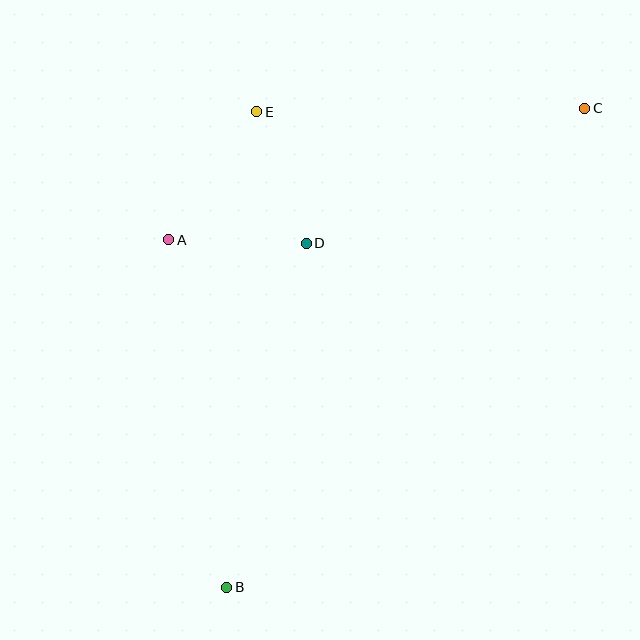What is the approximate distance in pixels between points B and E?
The distance between B and E is approximately 476 pixels.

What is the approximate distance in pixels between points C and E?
The distance between C and E is approximately 328 pixels.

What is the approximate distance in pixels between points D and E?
The distance between D and E is approximately 140 pixels.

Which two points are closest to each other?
Points A and D are closest to each other.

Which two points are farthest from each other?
Points B and C are farthest from each other.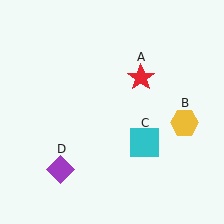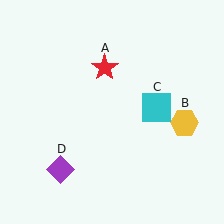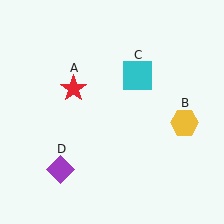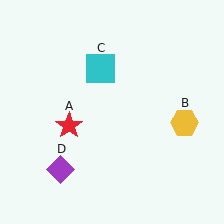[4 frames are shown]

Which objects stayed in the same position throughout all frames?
Yellow hexagon (object B) and purple diamond (object D) remained stationary.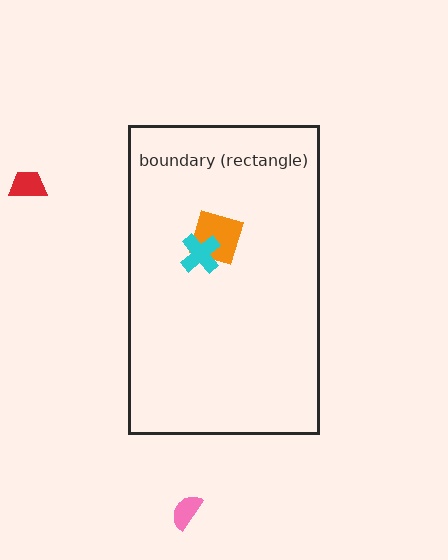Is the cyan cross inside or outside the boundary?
Inside.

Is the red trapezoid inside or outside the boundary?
Outside.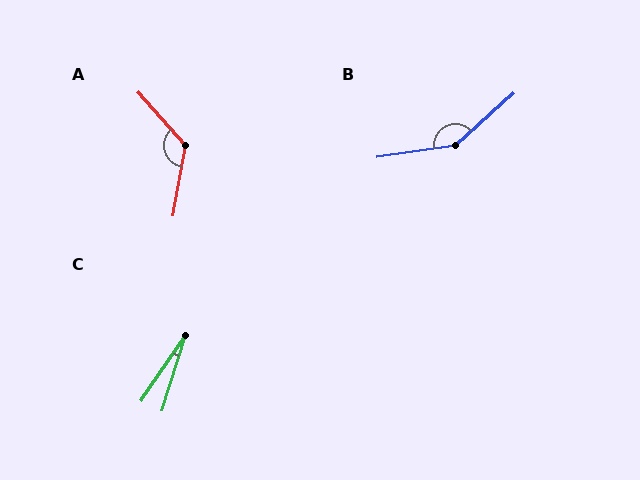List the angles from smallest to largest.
C (17°), A (128°), B (147°).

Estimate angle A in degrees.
Approximately 128 degrees.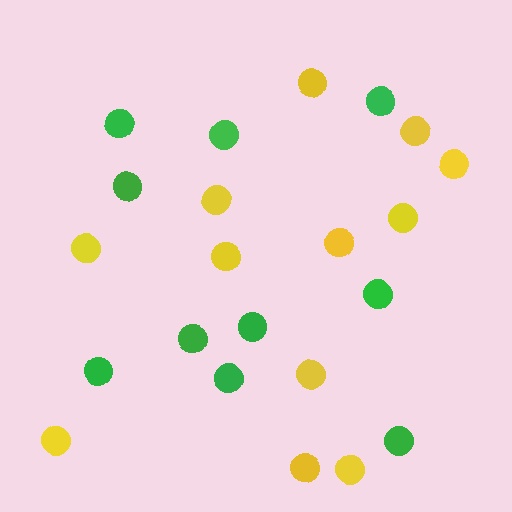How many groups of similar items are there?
There are 2 groups: one group of yellow circles (12) and one group of green circles (10).